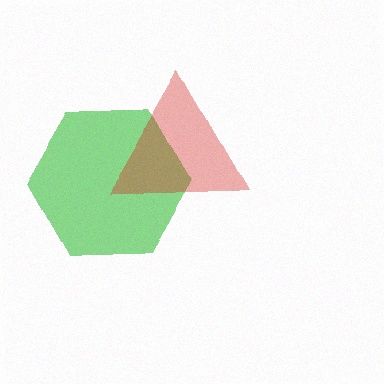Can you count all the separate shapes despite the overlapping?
Yes, there are 2 separate shapes.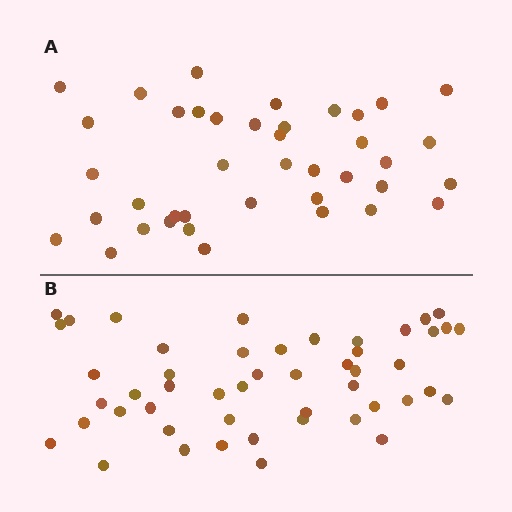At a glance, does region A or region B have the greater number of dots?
Region B (the bottom region) has more dots.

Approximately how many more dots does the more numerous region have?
Region B has roughly 8 or so more dots than region A.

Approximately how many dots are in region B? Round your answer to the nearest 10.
About 50 dots. (The exact count is 49, which rounds to 50.)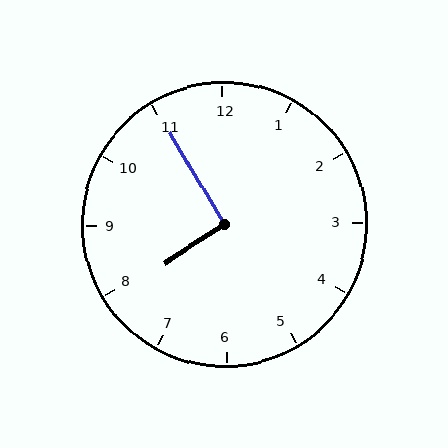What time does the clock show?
7:55.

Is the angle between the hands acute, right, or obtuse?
It is right.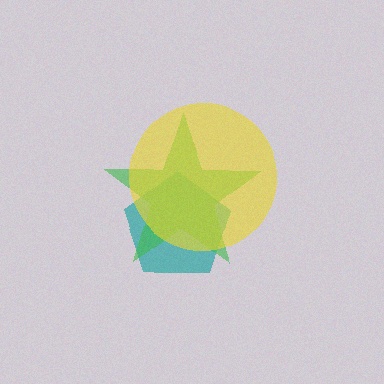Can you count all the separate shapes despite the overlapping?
Yes, there are 3 separate shapes.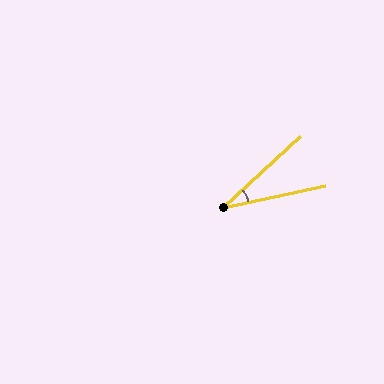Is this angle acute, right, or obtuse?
It is acute.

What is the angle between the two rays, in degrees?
Approximately 31 degrees.